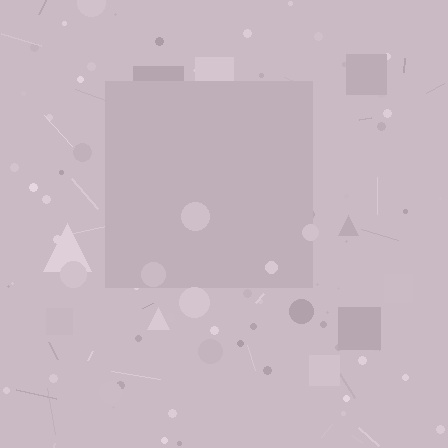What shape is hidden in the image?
A square is hidden in the image.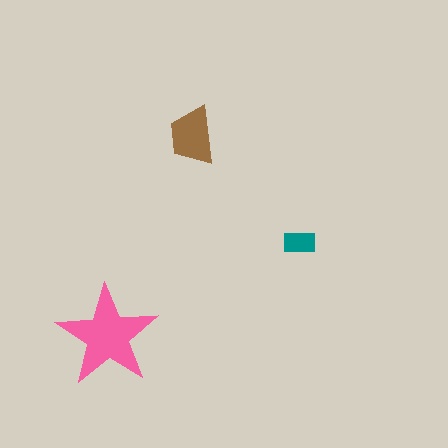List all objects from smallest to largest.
The teal rectangle, the brown trapezoid, the pink star.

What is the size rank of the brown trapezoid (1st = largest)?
2nd.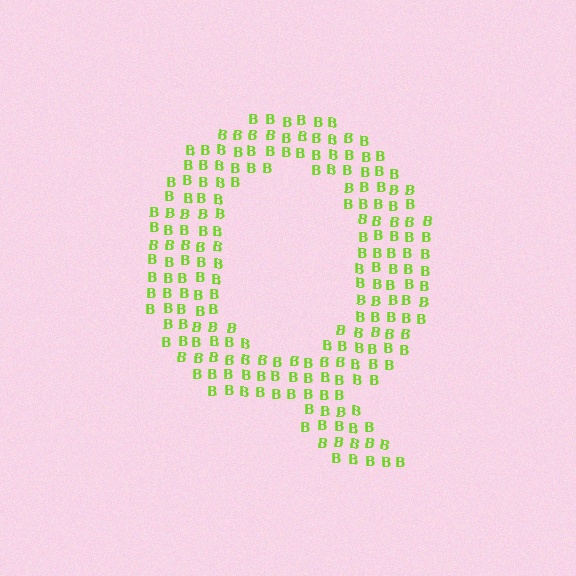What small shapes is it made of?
It is made of small letter B's.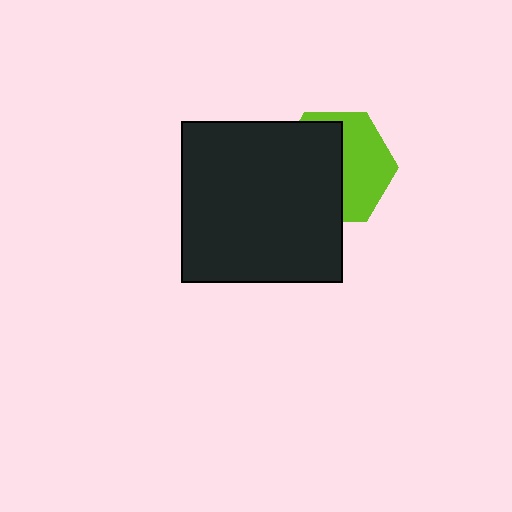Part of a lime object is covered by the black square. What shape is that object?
It is a hexagon.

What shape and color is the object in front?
The object in front is a black square.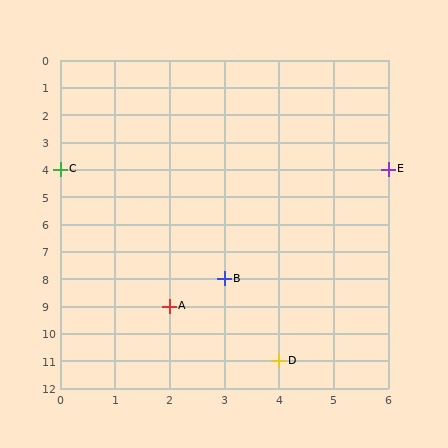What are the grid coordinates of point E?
Point E is at grid coordinates (6, 4).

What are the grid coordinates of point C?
Point C is at grid coordinates (0, 4).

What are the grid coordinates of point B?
Point B is at grid coordinates (3, 8).